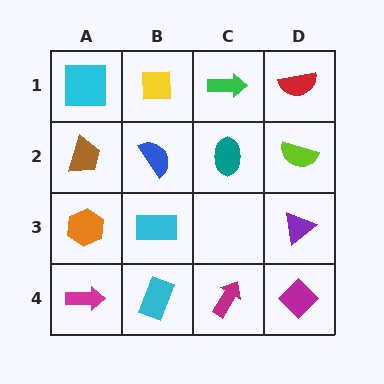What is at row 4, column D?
A magenta diamond.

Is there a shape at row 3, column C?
No, that cell is empty.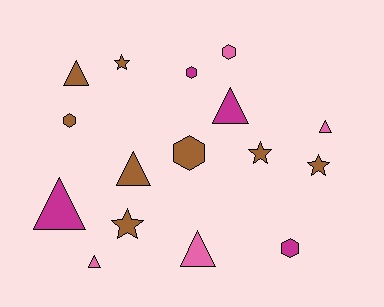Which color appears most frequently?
Brown, with 8 objects.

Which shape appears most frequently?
Triangle, with 7 objects.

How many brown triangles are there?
There are 2 brown triangles.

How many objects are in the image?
There are 16 objects.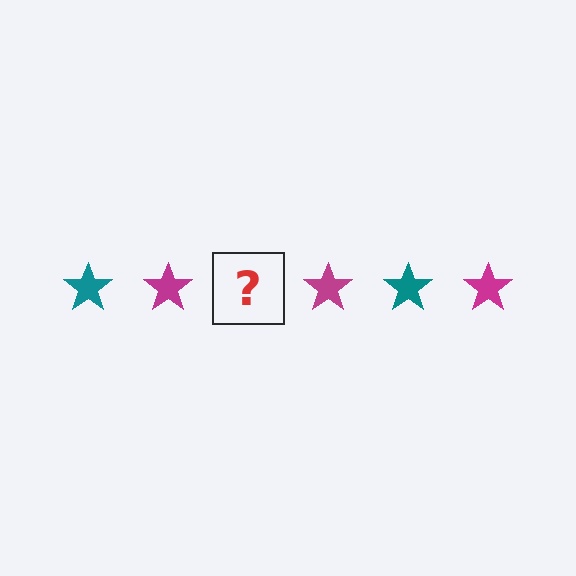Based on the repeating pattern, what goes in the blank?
The blank should be a teal star.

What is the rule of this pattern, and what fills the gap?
The rule is that the pattern cycles through teal, magenta stars. The gap should be filled with a teal star.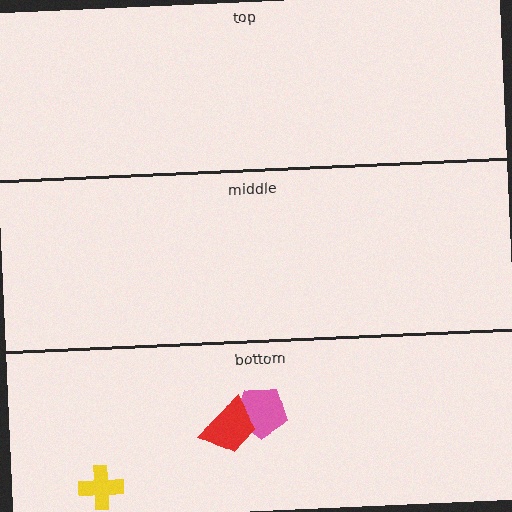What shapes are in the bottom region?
The pink pentagon, the red trapezoid, the yellow cross.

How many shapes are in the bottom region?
3.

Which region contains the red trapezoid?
The bottom region.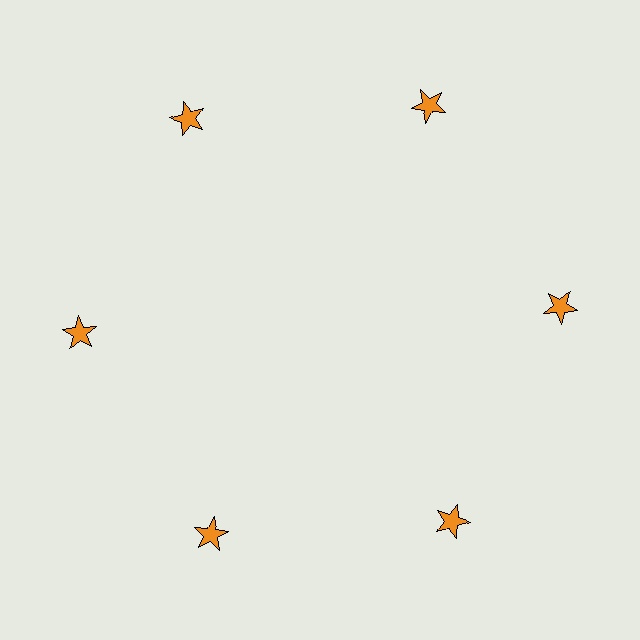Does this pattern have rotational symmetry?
Yes, this pattern has 6-fold rotational symmetry. It looks the same after rotating 60 degrees around the center.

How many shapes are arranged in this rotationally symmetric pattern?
There are 6 shapes, arranged in 6 groups of 1.